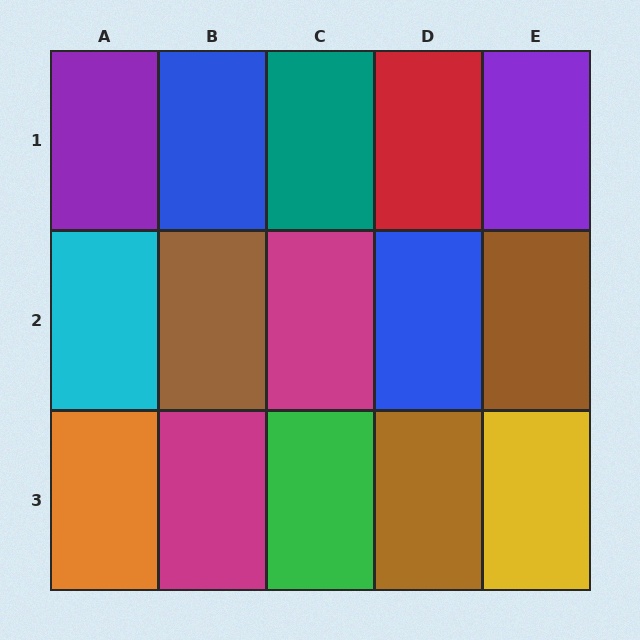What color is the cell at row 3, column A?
Orange.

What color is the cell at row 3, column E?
Yellow.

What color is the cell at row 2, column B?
Brown.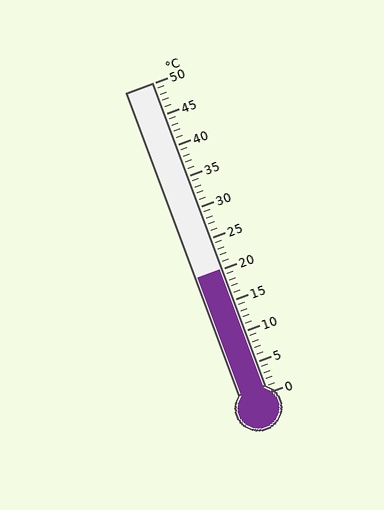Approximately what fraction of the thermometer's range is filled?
The thermometer is filled to approximately 40% of its range.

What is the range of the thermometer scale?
The thermometer scale ranges from 0°C to 50°C.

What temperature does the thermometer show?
The thermometer shows approximately 20°C.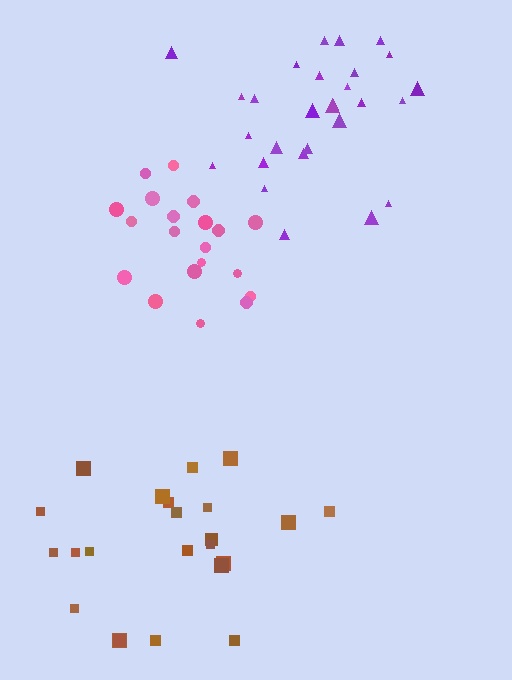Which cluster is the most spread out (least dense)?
Brown.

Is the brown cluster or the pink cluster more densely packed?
Pink.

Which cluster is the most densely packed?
Pink.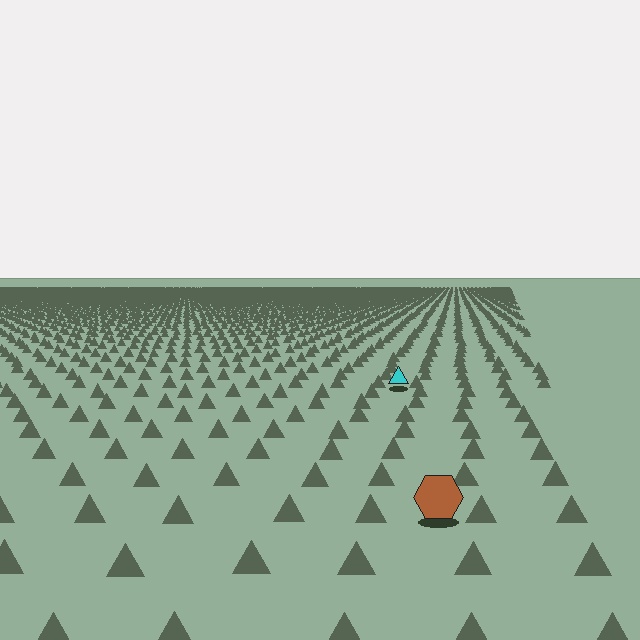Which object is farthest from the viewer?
The cyan triangle is farthest from the viewer. It appears smaller and the ground texture around it is denser.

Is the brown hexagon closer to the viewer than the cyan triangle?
Yes. The brown hexagon is closer — you can tell from the texture gradient: the ground texture is coarser near it.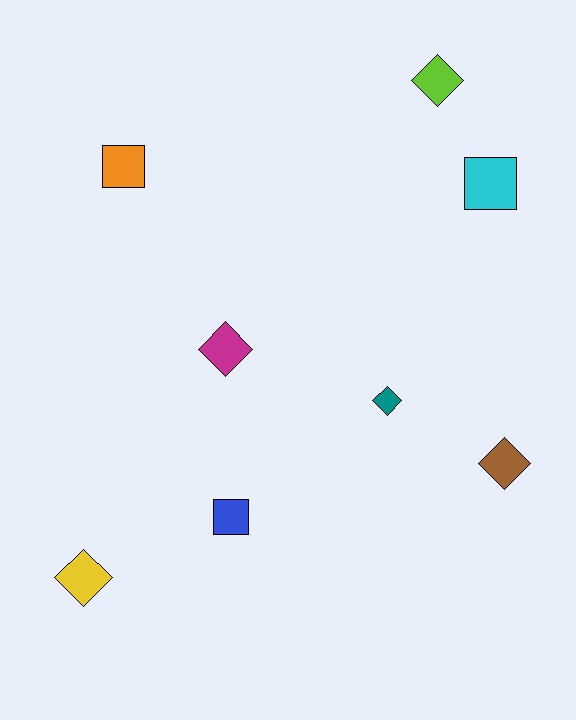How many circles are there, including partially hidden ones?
There are no circles.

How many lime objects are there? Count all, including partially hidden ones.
There is 1 lime object.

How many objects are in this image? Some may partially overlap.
There are 8 objects.